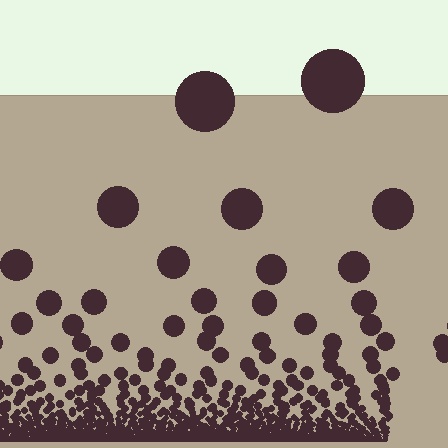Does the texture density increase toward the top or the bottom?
Density increases toward the bottom.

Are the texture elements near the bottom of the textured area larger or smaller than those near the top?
Smaller. The gradient is inverted — elements near the bottom are smaller and denser.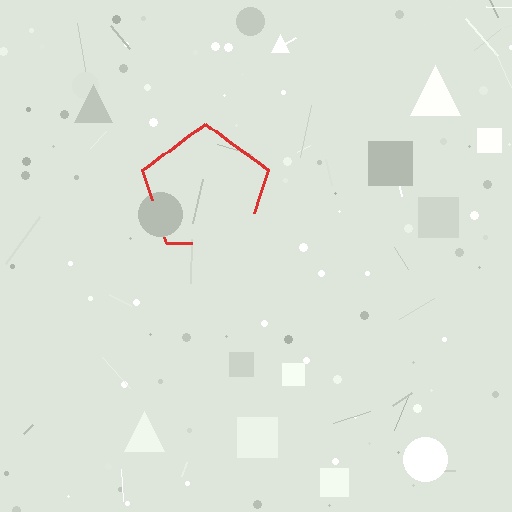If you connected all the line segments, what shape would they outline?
They would outline a pentagon.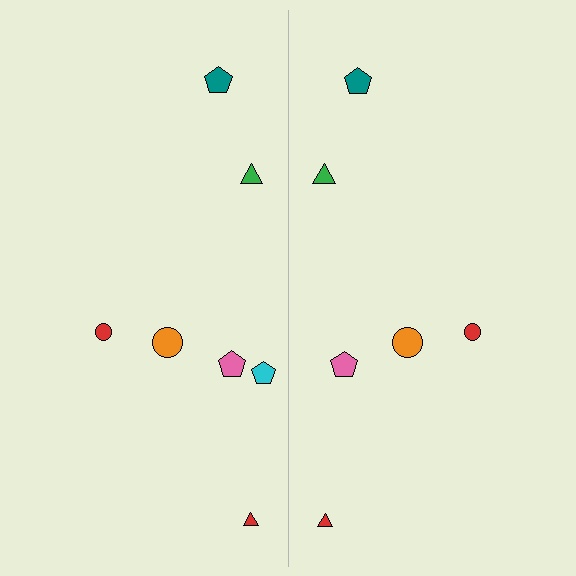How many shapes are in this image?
There are 13 shapes in this image.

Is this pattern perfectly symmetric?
No, the pattern is not perfectly symmetric. A cyan pentagon is missing from the right side.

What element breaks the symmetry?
A cyan pentagon is missing from the right side.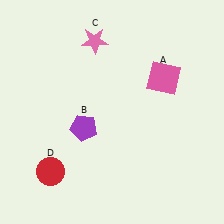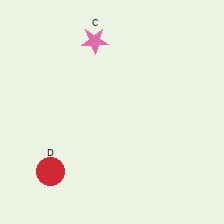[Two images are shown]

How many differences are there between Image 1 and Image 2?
There are 2 differences between the two images.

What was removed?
The pink square (A), the purple pentagon (B) were removed in Image 2.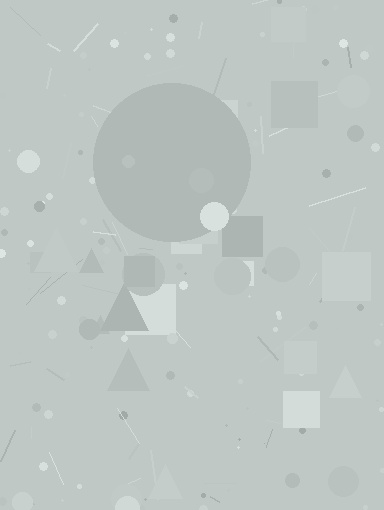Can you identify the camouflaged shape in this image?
The camouflaged shape is a circle.